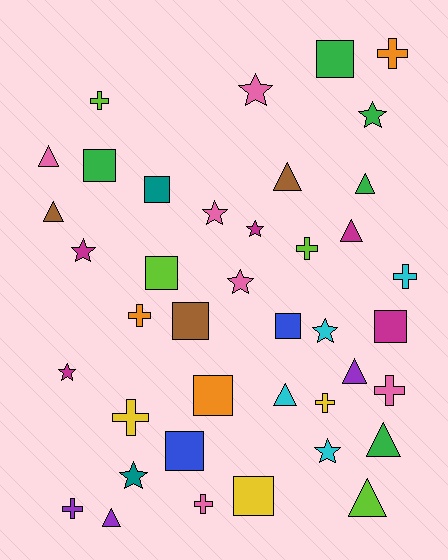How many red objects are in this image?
There are no red objects.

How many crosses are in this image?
There are 10 crosses.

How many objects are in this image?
There are 40 objects.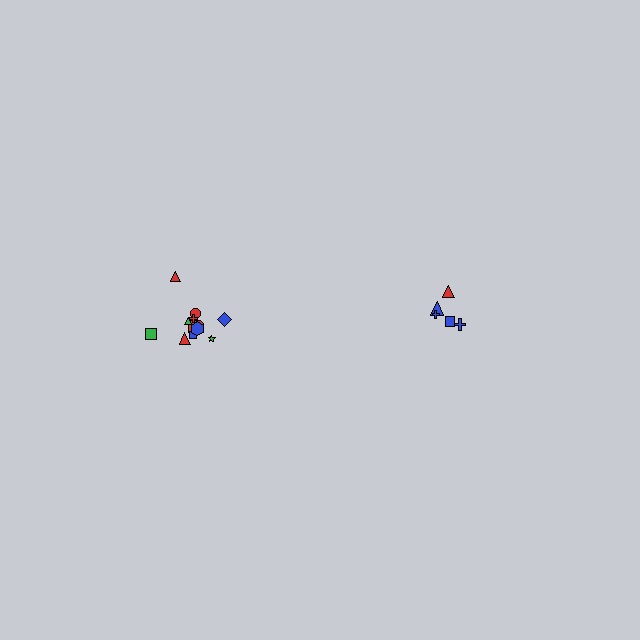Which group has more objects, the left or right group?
The left group.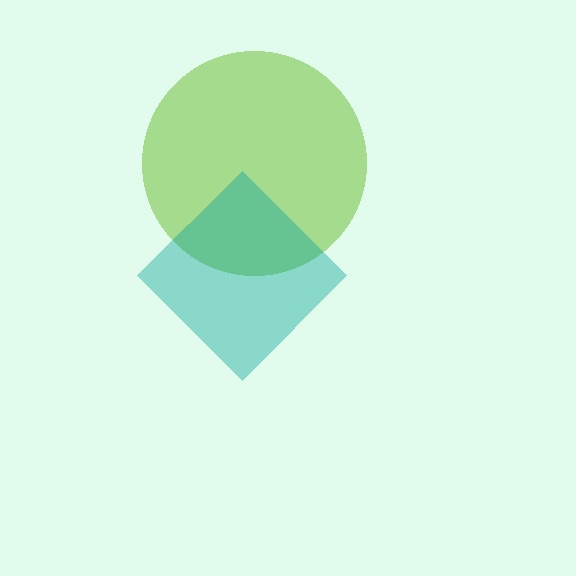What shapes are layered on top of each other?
The layered shapes are: a lime circle, a teal diamond.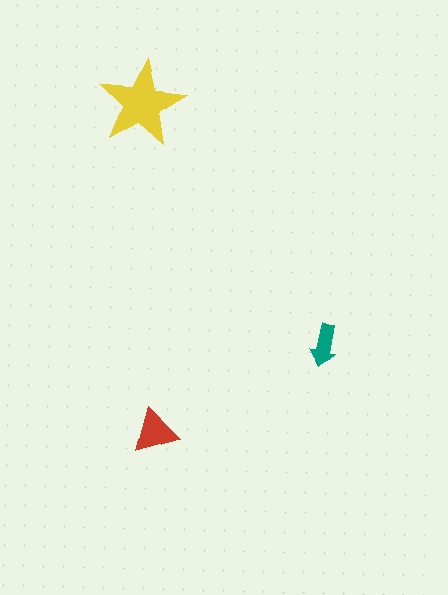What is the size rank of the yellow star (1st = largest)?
1st.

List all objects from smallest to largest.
The teal arrow, the red triangle, the yellow star.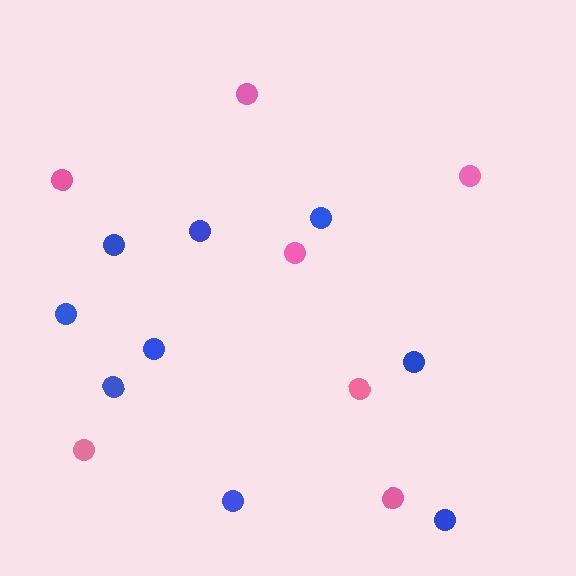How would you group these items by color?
There are 2 groups: one group of blue circles (9) and one group of pink circles (7).